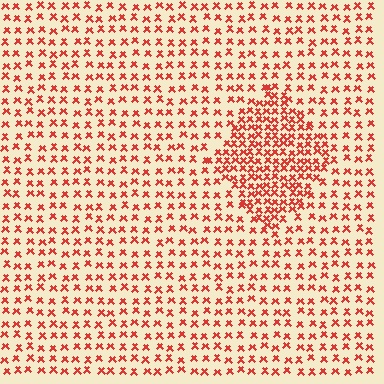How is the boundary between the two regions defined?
The boundary is defined by a change in element density (approximately 2.0x ratio). All elements are the same color, size, and shape.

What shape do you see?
I see a diamond.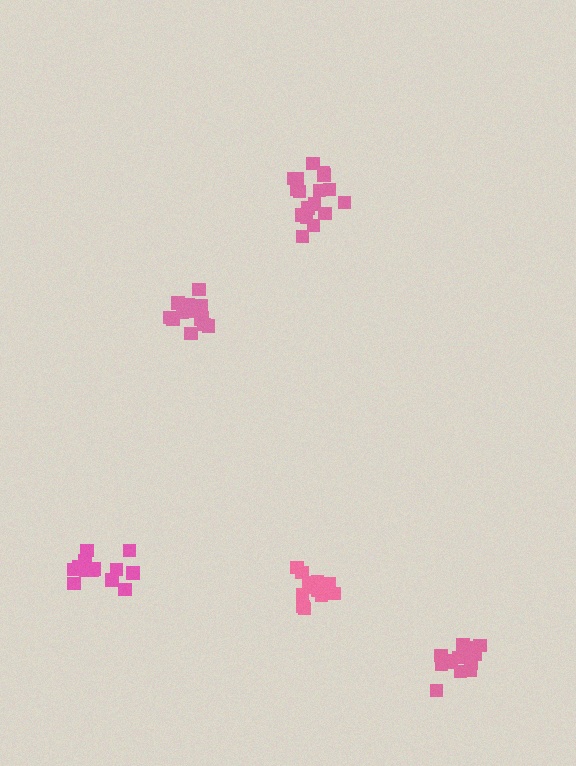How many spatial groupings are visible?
There are 5 spatial groupings.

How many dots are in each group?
Group 1: 14 dots, Group 2: 13 dots, Group 3: 14 dots, Group 4: 12 dots, Group 5: 17 dots (70 total).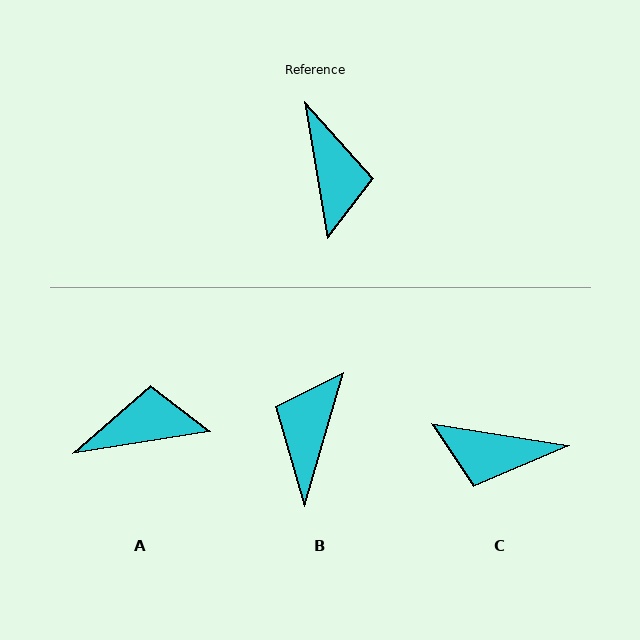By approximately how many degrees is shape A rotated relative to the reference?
Approximately 89 degrees counter-clockwise.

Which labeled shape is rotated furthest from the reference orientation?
B, about 154 degrees away.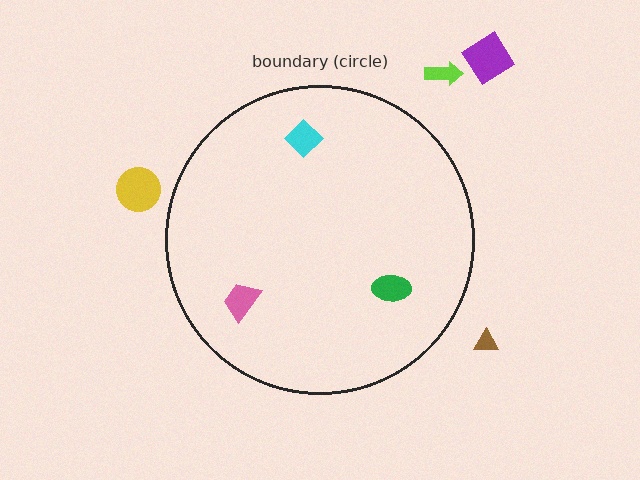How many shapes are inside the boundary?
3 inside, 4 outside.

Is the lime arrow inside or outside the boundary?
Outside.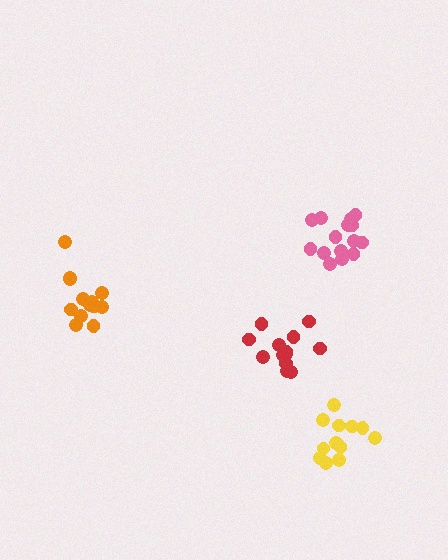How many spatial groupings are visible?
There are 4 spatial groupings.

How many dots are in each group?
Group 1: 13 dots, Group 2: 15 dots, Group 3: 14 dots, Group 4: 12 dots (54 total).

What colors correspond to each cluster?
The clusters are colored: red, pink, orange, yellow.